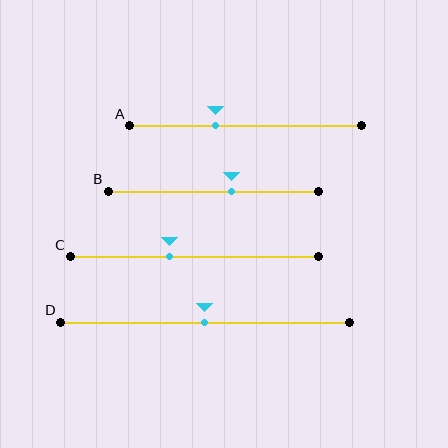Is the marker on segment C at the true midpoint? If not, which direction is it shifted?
No, the marker on segment C is shifted to the left by about 10% of the segment length.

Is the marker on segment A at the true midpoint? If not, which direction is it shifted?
No, the marker on segment A is shifted to the left by about 13% of the segment length.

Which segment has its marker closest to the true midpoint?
Segment D has its marker closest to the true midpoint.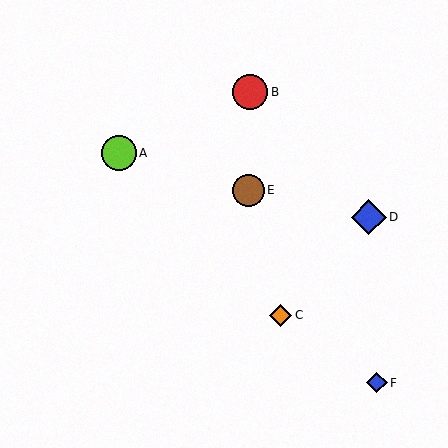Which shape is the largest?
The red circle (labeled B) is the largest.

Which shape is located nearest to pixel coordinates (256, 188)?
The brown circle (labeled E) at (248, 190) is nearest to that location.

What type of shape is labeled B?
Shape B is a red circle.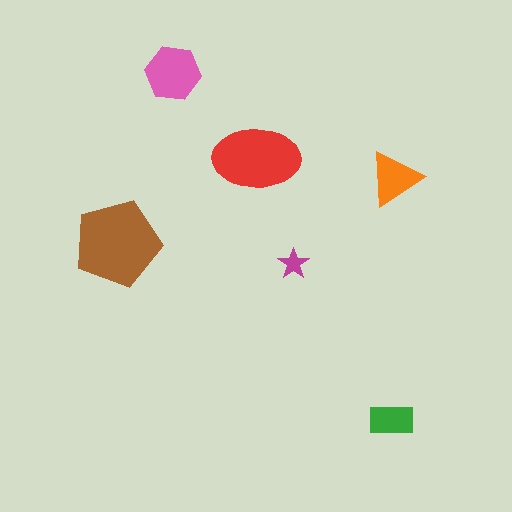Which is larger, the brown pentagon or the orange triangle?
The brown pentagon.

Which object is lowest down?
The green rectangle is bottommost.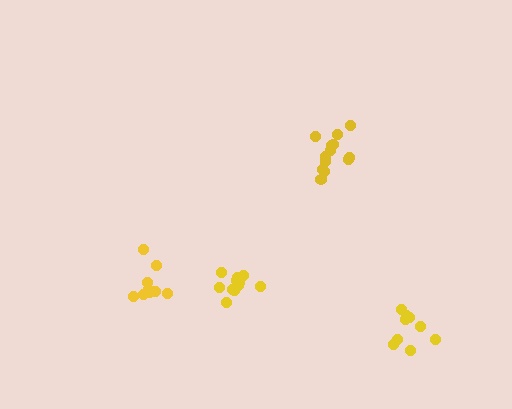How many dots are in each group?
Group 1: 11 dots, Group 2: 9 dots, Group 3: 9 dots, Group 4: 13 dots (42 total).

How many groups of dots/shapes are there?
There are 4 groups.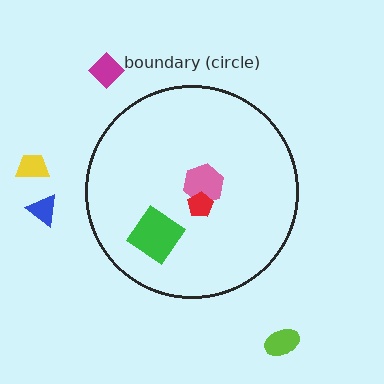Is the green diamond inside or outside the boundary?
Inside.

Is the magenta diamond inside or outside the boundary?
Outside.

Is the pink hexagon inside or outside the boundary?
Inside.